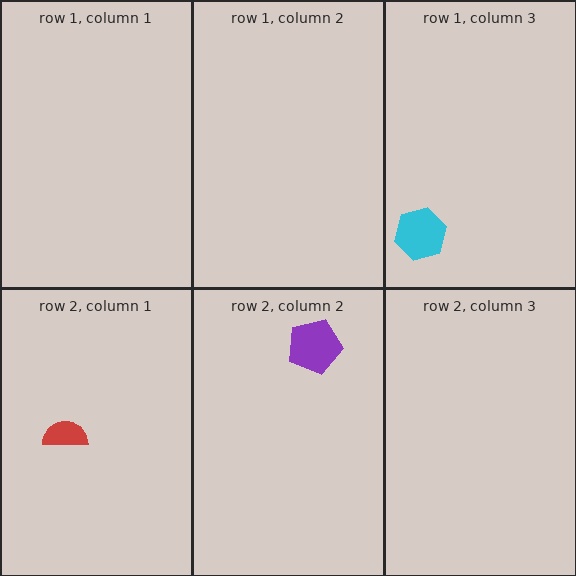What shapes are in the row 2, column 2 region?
The purple pentagon.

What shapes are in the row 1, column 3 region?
The cyan hexagon.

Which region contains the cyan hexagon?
The row 1, column 3 region.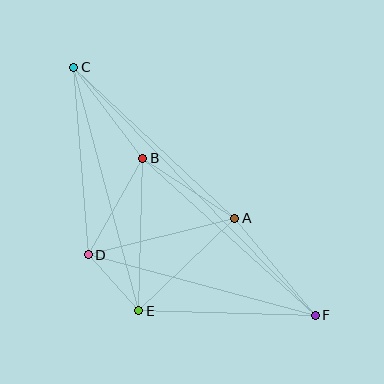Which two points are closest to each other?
Points D and E are closest to each other.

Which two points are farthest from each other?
Points C and F are farthest from each other.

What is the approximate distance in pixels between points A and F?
The distance between A and F is approximately 126 pixels.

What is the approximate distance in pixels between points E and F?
The distance between E and F is approximately 177 pixels.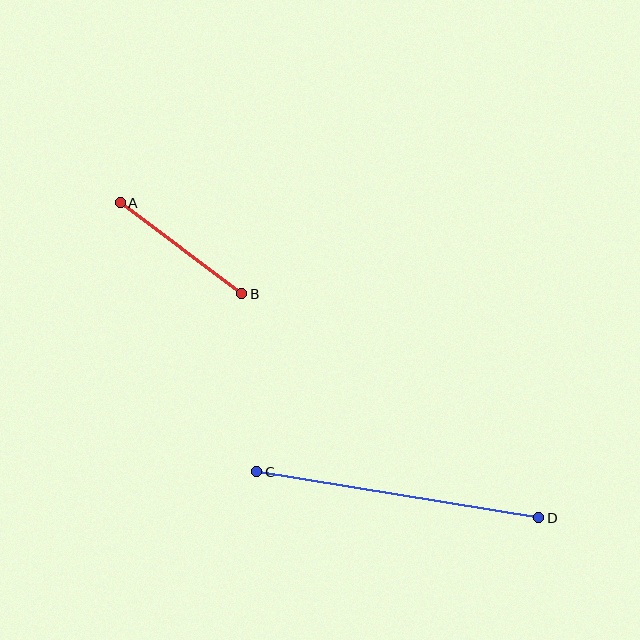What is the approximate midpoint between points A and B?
The midpoint is at approximately (181, 248) pixels.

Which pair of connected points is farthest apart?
Points C and D are farthest apart.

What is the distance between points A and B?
The distance is approximately 152 pixels.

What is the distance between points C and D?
The distance is approximately 286 pixels.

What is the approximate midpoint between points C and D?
The midpoint is at approximately (398, 495) pixels.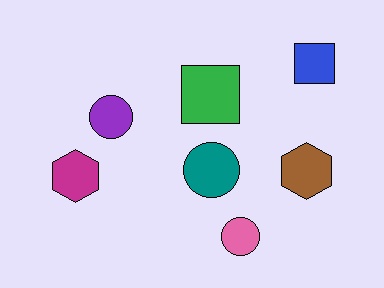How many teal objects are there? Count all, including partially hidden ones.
There is 1 teal object.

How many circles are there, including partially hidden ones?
There are 3 circles.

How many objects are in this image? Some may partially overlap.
There are 7 objects.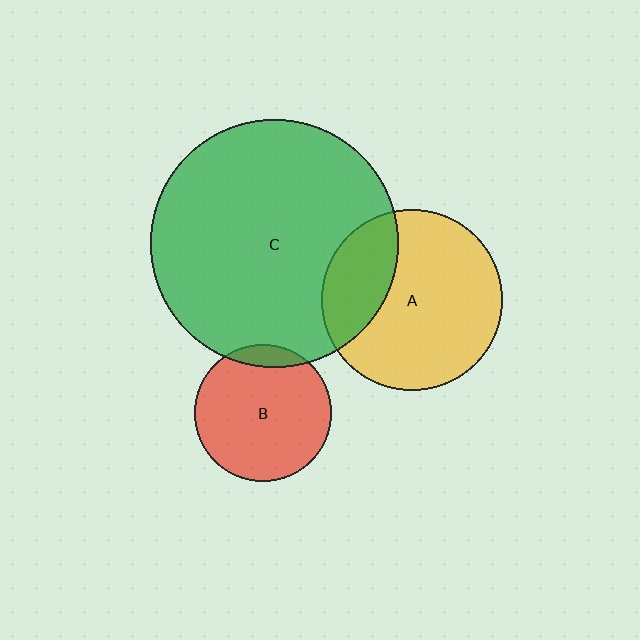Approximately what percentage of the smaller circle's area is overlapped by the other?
Approximately 10%.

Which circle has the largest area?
Circle C (green).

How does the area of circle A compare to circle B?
Approximately 1.8 times.